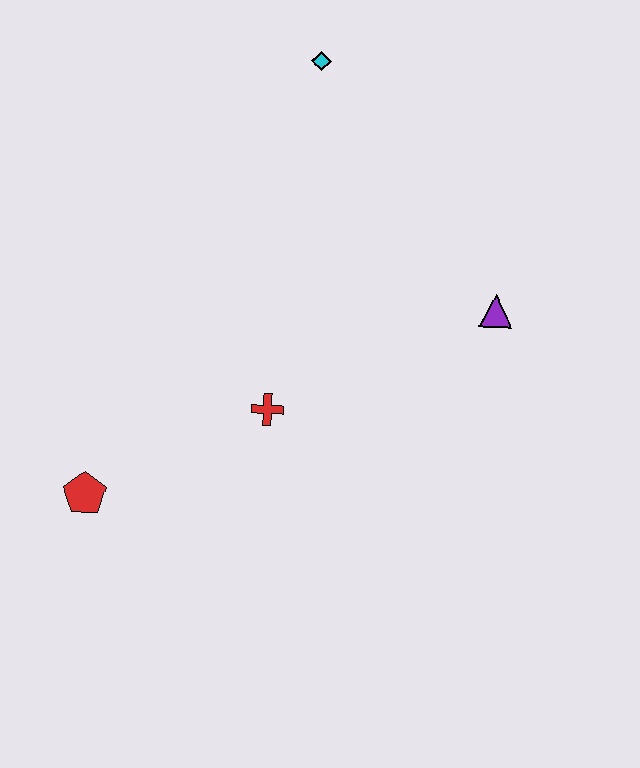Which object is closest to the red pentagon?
The red cross is closest to the red pentagon.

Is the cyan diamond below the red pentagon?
No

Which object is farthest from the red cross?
The cyan diamond is farthest from the red cross.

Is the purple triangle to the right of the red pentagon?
Yes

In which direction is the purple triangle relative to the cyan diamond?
The purple triangle is below the cyan diamond.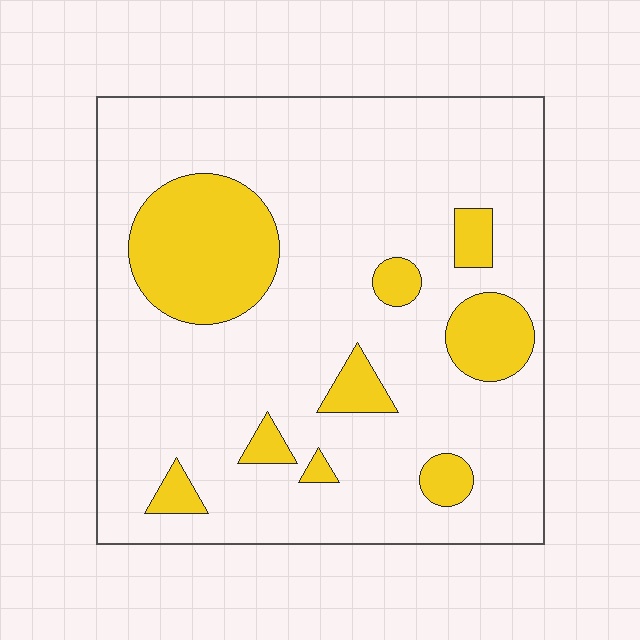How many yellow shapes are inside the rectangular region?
9.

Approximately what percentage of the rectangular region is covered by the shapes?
Approximately 20%.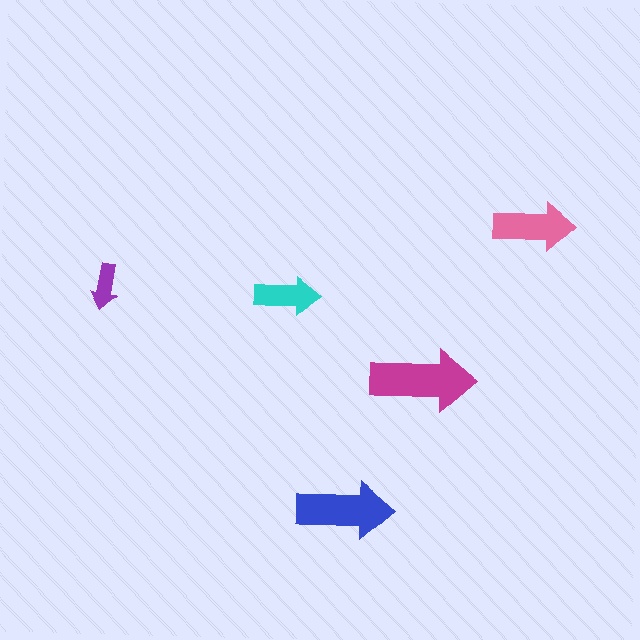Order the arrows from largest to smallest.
the magenta one, the blue one, the pink one, the cyan one, the purple one.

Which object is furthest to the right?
The pink arrow is rightmost.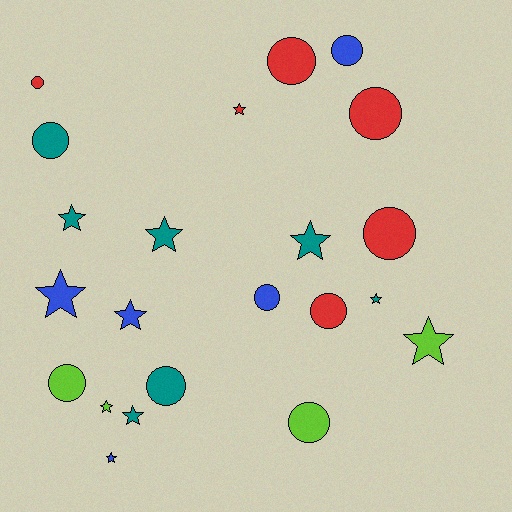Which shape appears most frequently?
Circle, with 11 objects.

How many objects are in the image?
There are 22 objects.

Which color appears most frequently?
Teal, with 7 objects.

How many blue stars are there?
There are 3 blue stars.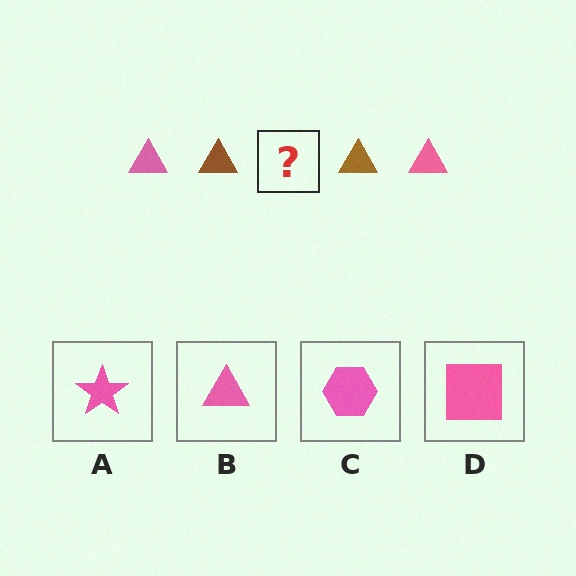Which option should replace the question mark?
Option B.